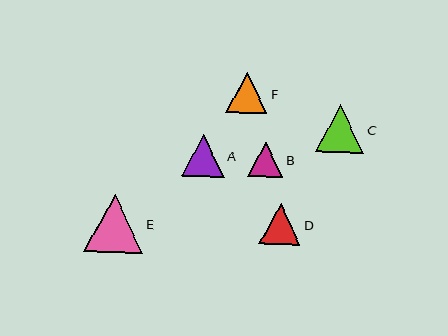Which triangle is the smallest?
Triangle B is the smallest with a size of approximately 35 pixels.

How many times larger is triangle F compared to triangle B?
Triangle F is approximately 1.2 times the size of triangle B.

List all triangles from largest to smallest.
From largest to smallest: E, C, A, F, D, B.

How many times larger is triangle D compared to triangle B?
Triangle D is approximately 1.2 times the size of triangle B.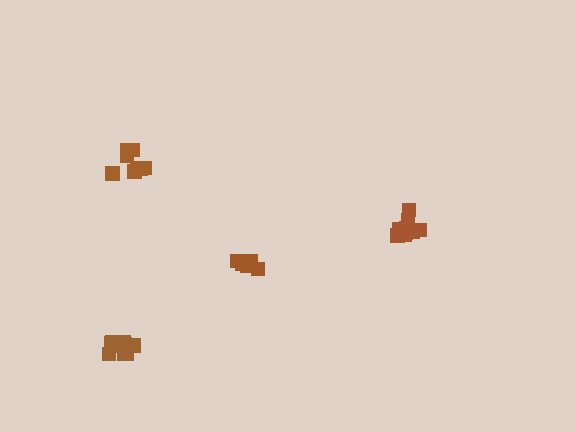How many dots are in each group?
Group 1: 8 dots, Group 2: 10 dots, Group 3: 11 dots, Group 4: 6 dots (35 total).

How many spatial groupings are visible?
There are 4 spatial groupings.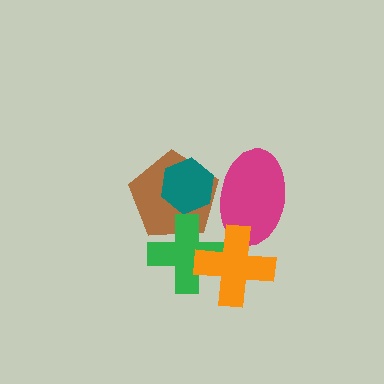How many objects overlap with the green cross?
2 objects overlap with the green cross.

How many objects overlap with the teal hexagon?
2 objects overlap with the teal hexagon.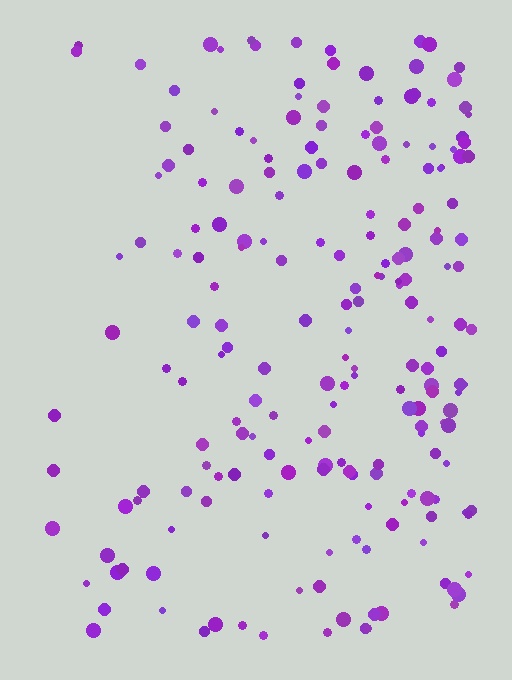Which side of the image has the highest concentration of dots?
The right.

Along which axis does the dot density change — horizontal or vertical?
Horizontal.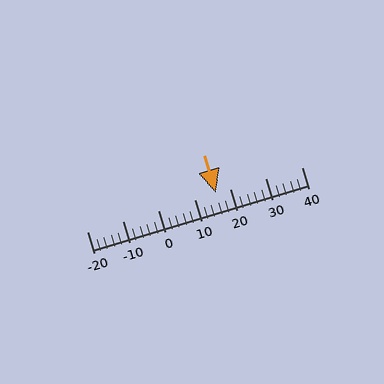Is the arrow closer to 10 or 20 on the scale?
The arrow is closer to 20.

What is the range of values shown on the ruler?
The ruler shows values from -20 to 40.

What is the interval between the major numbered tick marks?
The major tick marks are spaced 10 units apart.